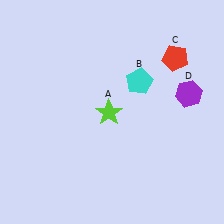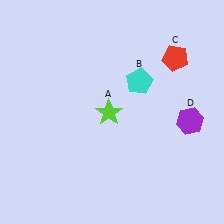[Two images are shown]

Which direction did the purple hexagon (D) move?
The purple hexagon (D) moved down.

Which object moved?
The purple hexagon (D) moved down.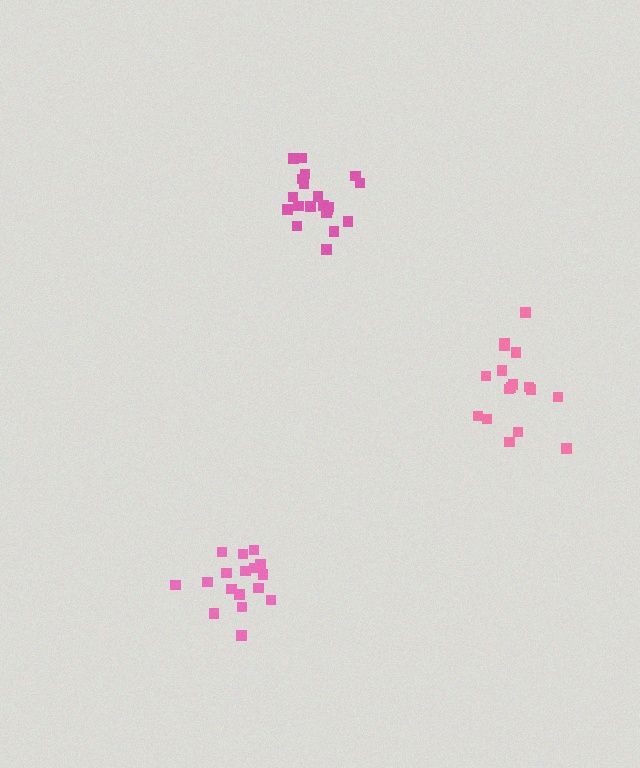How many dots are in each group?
Group 1: 17 dots, Group 2: 17 dots, Group 3: 20 dots (54 total).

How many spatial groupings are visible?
There are 3 spatial groupings.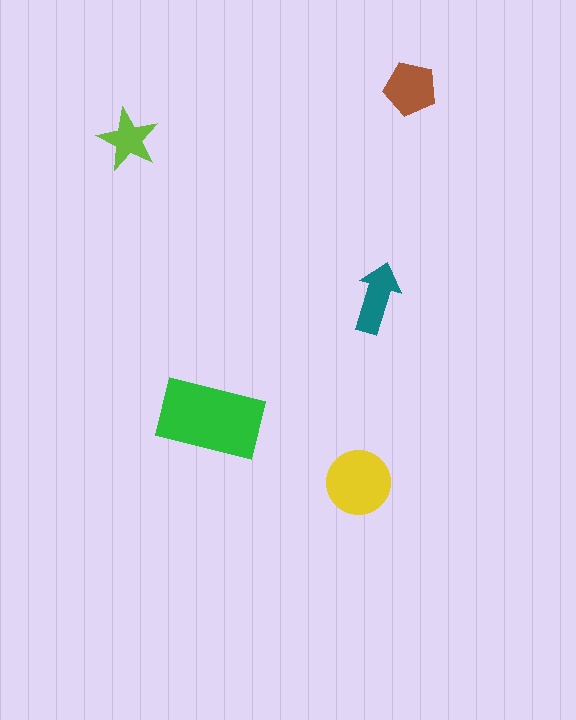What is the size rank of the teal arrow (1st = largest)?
4th.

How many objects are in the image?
There are 5 objects in the image.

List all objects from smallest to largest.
The lime star, the teal arrow, the brown pentagon, the yellow circle, the green rectangle.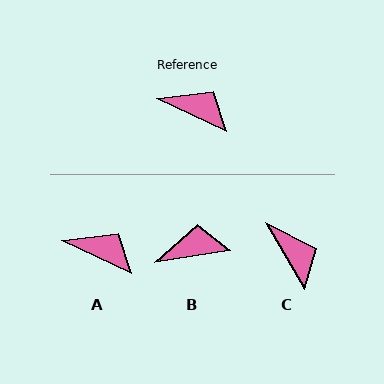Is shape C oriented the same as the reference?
No, it is off by about 34 degrees.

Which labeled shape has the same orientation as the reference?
A.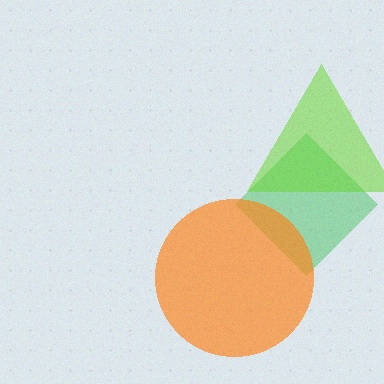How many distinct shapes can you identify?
There are 3 distinct shapes: a green diamond, an orange circle, a lime triangle.